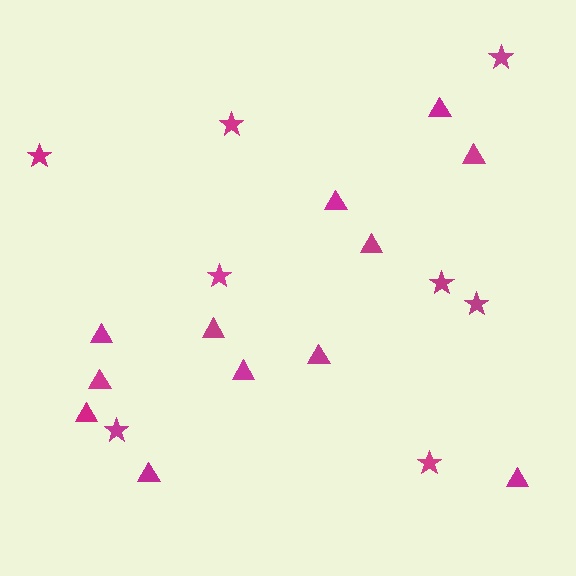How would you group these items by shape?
There are 2 groups: one group of triangles (12) and one group of stars (8).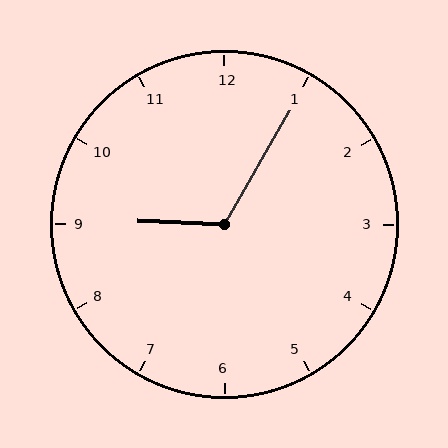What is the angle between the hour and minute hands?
Approximately 118 degrees.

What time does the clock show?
9:05.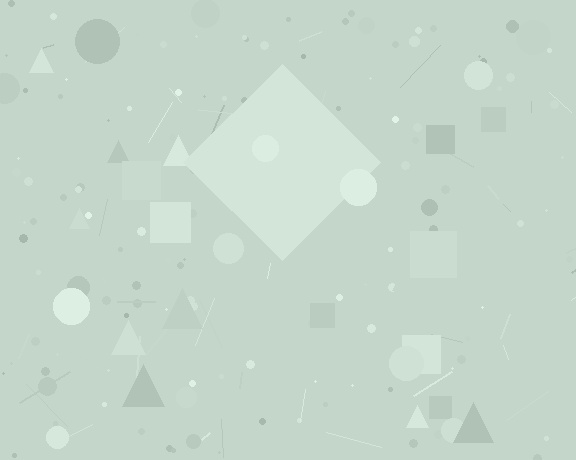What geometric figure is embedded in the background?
A diamond is embedded in the background.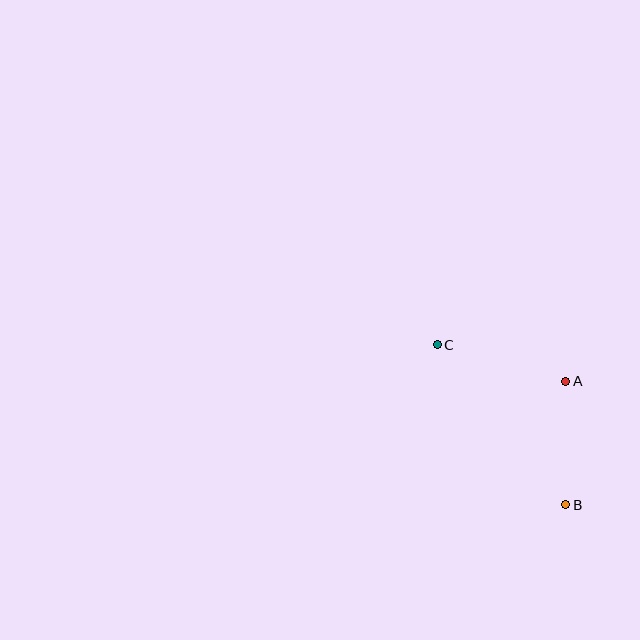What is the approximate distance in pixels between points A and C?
The distance between A and C is approximately 134 pixels.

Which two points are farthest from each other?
Points B and C are farthest from each other.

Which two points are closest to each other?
Points A and B are closest to each other.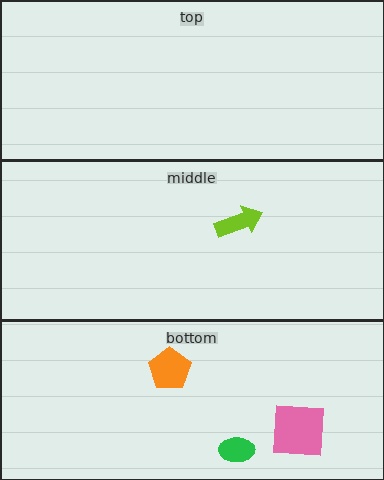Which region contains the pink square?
The bottom region.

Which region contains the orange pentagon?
The bottom region.